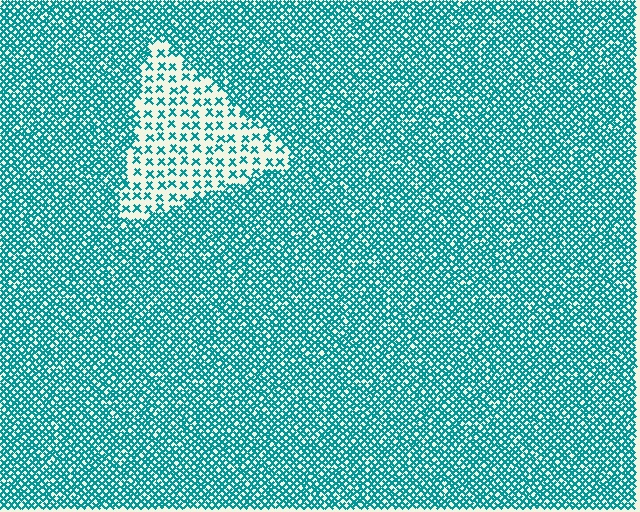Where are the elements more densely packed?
The elements are more densely packed outside the triangle boundary.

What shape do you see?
I see a triangle.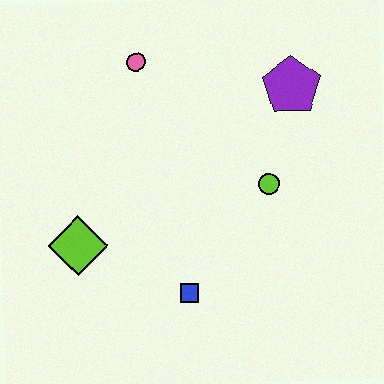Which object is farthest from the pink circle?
The blue square is farthest from the pink circle.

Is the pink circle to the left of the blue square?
Yes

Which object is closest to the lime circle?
The purple pentagon is closest to the lime circle.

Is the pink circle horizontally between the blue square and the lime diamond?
Yes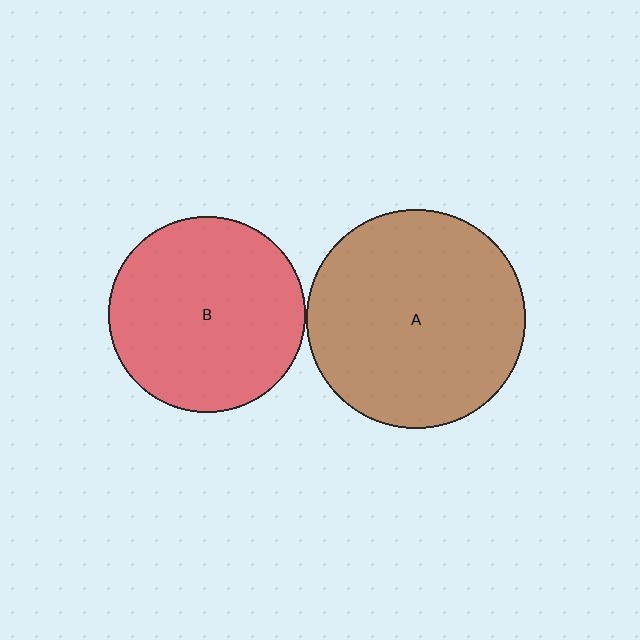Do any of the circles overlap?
No, none of the circles overlap.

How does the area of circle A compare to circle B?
Approximately 1.2 times.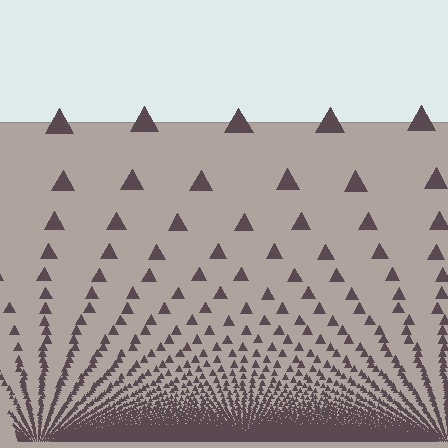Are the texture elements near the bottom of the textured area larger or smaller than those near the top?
Smaller. The gradient is inverted — elements near the bottom are smaller and denser.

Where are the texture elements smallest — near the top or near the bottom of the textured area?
Near the bottom.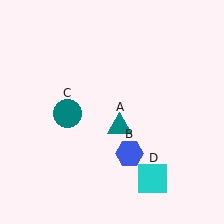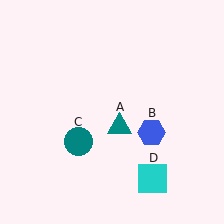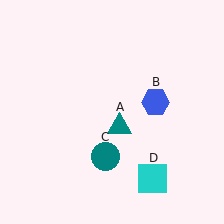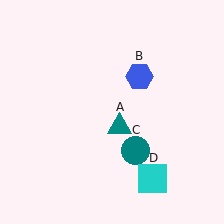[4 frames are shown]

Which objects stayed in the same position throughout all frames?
Teal triangle (object A) and cyan square (object D) remained stationary.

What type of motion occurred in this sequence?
The blue hexagon (object B), teal circle (object C) rotated counterclockwise around the center of the scene.